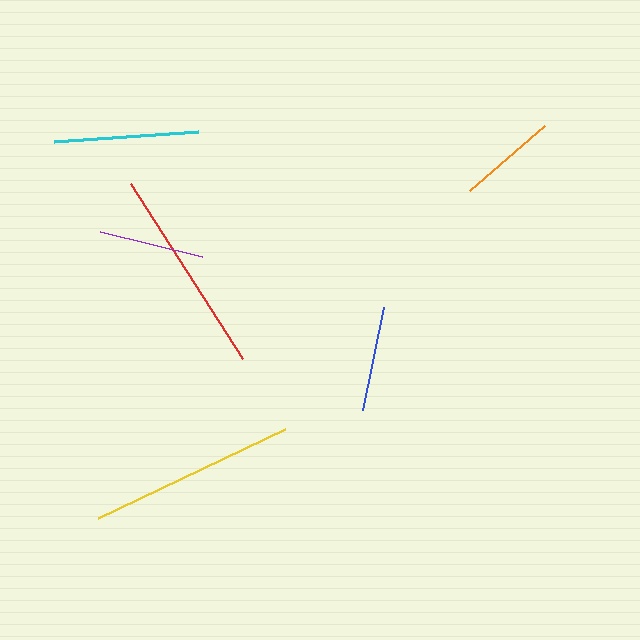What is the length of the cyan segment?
The cyan segment is approximately 144 pixels long.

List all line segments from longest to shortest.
From longest to shortest: yellow, red, cyan, purple, blue, orange.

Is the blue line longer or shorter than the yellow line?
The yellow line is longer than the blue line.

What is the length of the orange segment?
The orange segment is approximately 99 pixels long.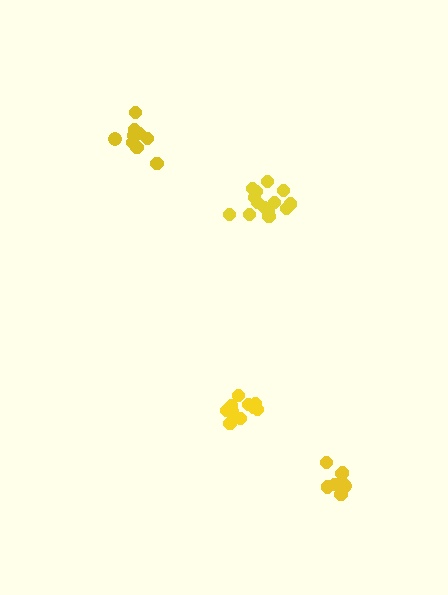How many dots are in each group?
Group 1: 14 dots, Group 2: 11 dots, Group 3: 10 dots, Group 4: 11 dots (46 total).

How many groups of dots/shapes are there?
There are 4 groups.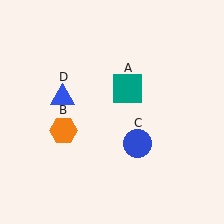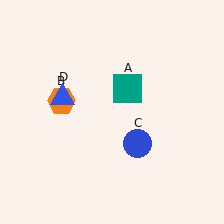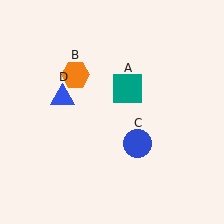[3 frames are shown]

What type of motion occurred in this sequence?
The orange hexagon (object B) rotated clockwise around the center of the scene.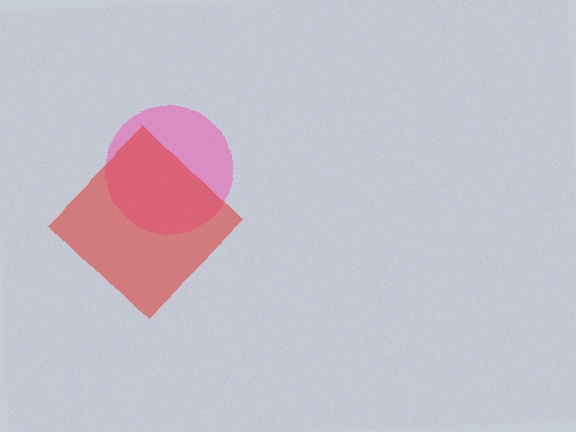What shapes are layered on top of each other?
The layered shapes are: a pink circle, a red diamond.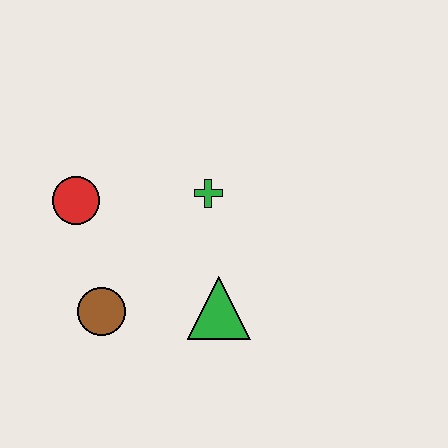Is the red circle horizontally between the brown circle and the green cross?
No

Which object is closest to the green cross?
The green triangle is closest to the green cross.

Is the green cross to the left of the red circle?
No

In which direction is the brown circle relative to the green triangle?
The brown circle is to the left of the green triangle.